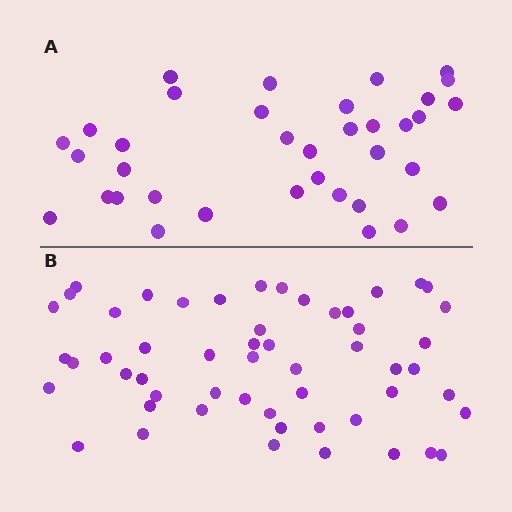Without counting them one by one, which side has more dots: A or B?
Region B (the bottom region) has more dots.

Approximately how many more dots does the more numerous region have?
Region B has approximately 20 more dots than region A.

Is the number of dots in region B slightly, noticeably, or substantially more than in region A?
Region B has substantially more. The ratio is roughly 1.5 to 1.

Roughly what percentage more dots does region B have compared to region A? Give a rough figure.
About 50% more.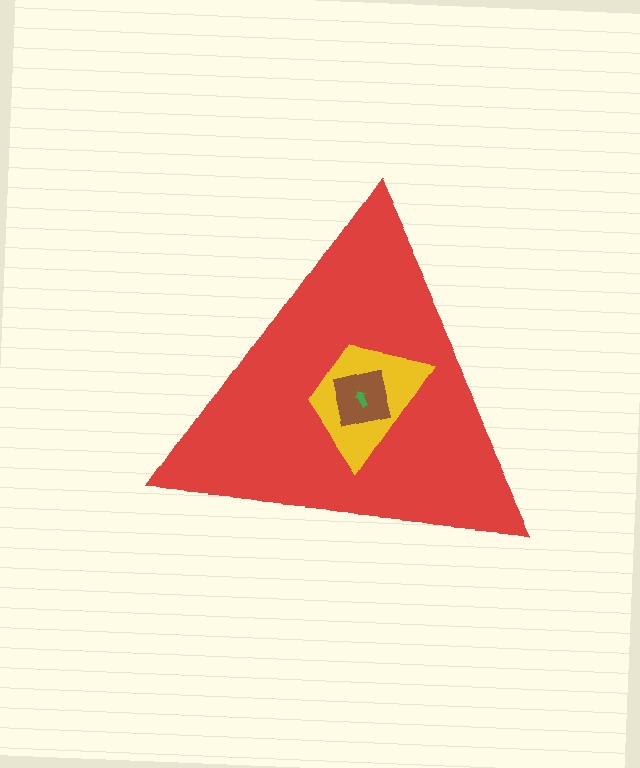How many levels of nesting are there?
4.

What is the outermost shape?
The red triangle.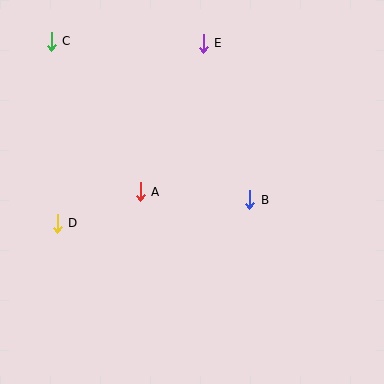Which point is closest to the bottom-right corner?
Point B is closest to the bottom-right corner.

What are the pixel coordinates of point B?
Point B is at (250, 200).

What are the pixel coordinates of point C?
Point C is at (51, 41).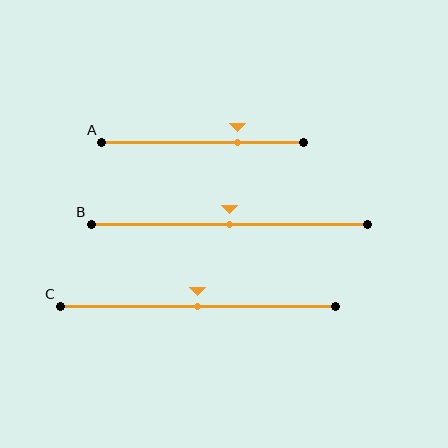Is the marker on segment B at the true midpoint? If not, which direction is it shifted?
Yes, the marker on segment B is at the true midpoint.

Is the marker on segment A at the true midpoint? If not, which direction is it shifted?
No, the marker on segment A is shifted to the right by about 17% of the segment length.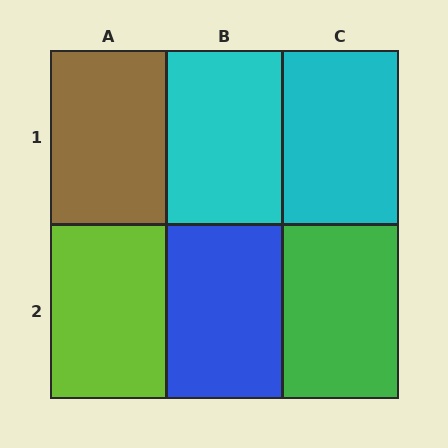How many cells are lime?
1 cell is lime.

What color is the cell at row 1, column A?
Brown.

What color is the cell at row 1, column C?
Cyan.